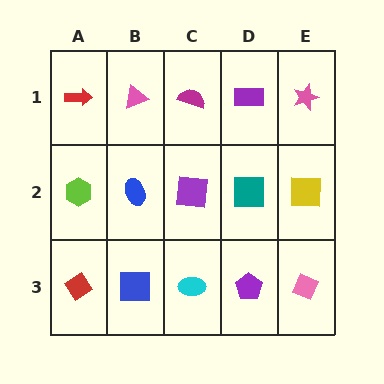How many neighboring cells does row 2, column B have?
4.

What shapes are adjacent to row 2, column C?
A magenta semicircle (row 1, column C), a cyan ellipse (row 3, column C), a blue ellipse (row 2, column B), a teal square (row 2, column D).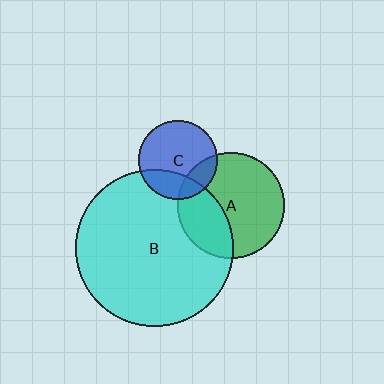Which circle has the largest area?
Circle B (cyan).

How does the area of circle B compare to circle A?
Approximately 2.2 times.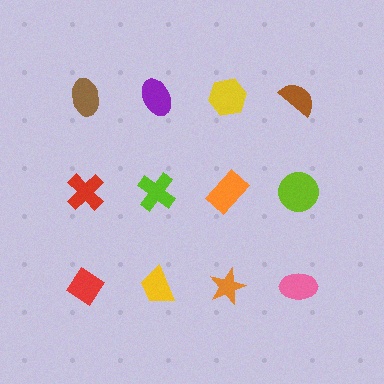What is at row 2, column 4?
A lime circle.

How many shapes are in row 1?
4 shapes.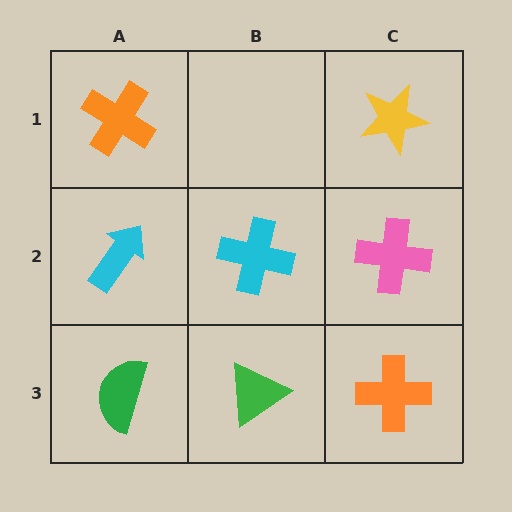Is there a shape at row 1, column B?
No, that cell is empty.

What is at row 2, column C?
A pink cross.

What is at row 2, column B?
A cyan cross.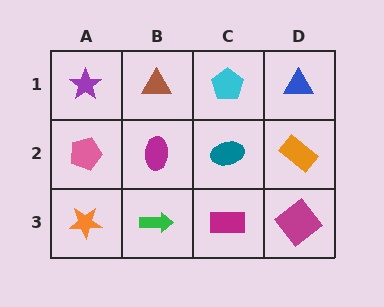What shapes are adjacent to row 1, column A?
A pink pentagon (row 2, column A), a brown triangle (row 1, column B).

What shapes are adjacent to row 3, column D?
An orange rectangle (row 2, column D), a magenta rectangle (row 3, column C).